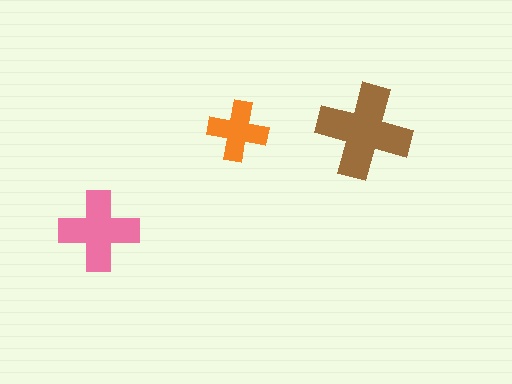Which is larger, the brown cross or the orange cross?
The brown one.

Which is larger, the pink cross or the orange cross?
The pink one.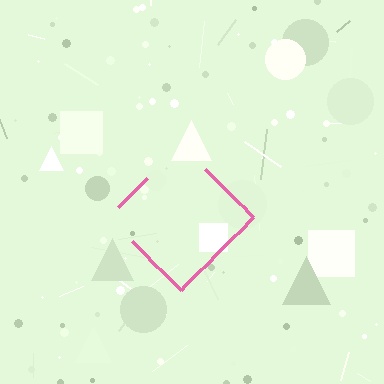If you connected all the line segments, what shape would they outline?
They would outline a diamond.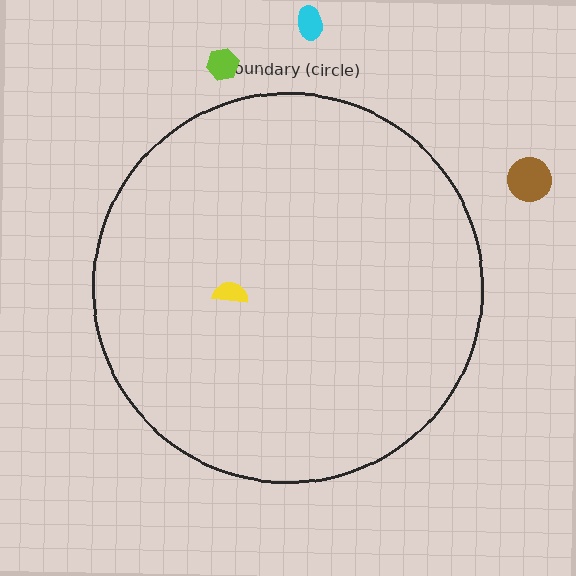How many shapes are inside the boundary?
1 inside, 3 outside.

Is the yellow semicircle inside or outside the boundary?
Inside.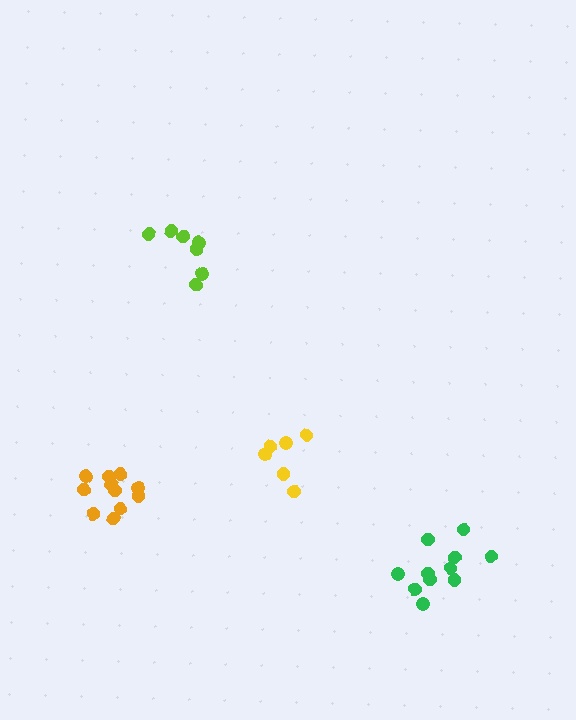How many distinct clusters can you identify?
There are 4 distinct clusters.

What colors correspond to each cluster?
The clusters are colored: lime, yellow, green, orange.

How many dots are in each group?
Group 1: 7 dots, Group 2: 6 dots, Group 3: 11 dots, Group 4: 11 dots (35 total).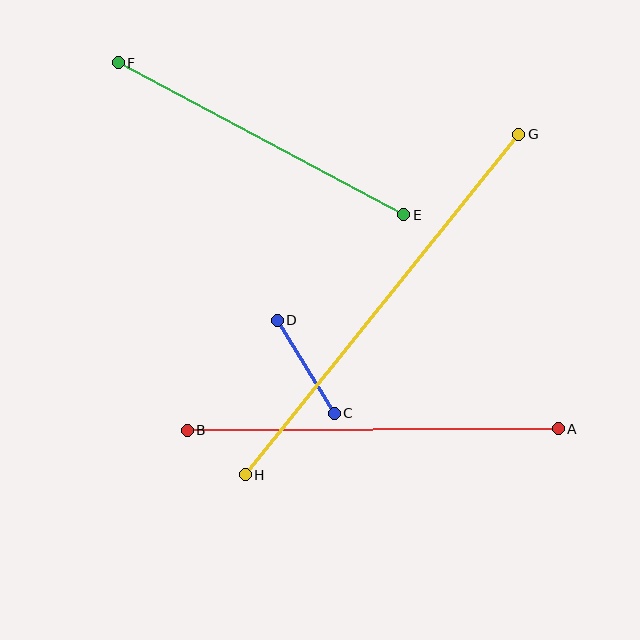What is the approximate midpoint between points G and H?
The midpoint is at approximately (382, 304) pixels.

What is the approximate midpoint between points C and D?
The midpoint is at approximately (306, 367) pixels.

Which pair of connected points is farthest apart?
Points G and H are farthest apart.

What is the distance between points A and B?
The distance is approximately 371 pixels.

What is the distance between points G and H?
The distance is approximately 436 pixels.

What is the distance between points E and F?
The distance is approximately 323 pixels.